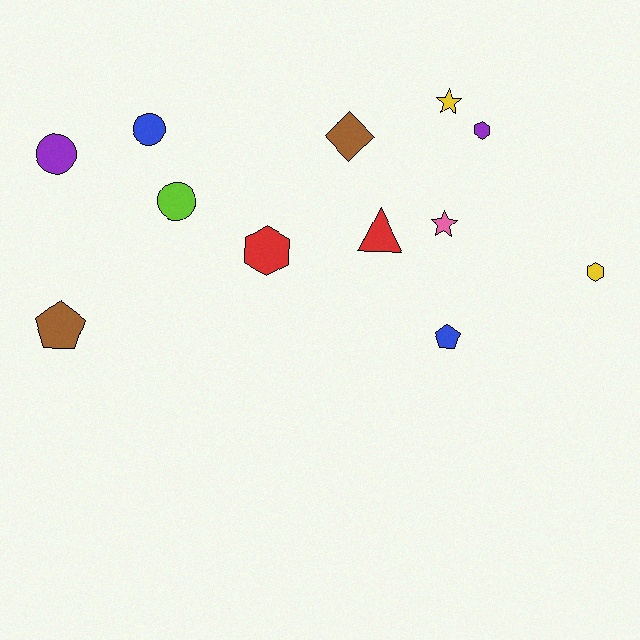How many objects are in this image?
There are 12 objects.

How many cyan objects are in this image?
There are no cyan objects.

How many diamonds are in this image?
There is 1 diamond.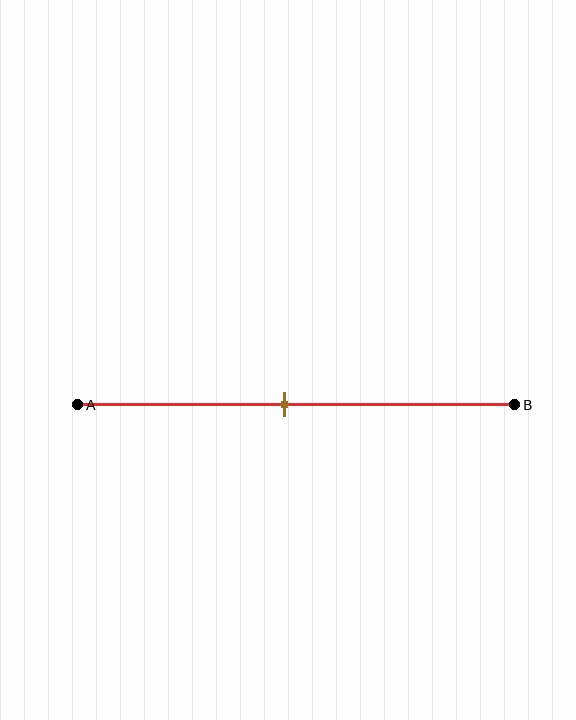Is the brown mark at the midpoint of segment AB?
Yes, the mark is approximately at the midpoint.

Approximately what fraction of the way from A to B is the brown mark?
The brown mark is approximately 45% of the way from A to B.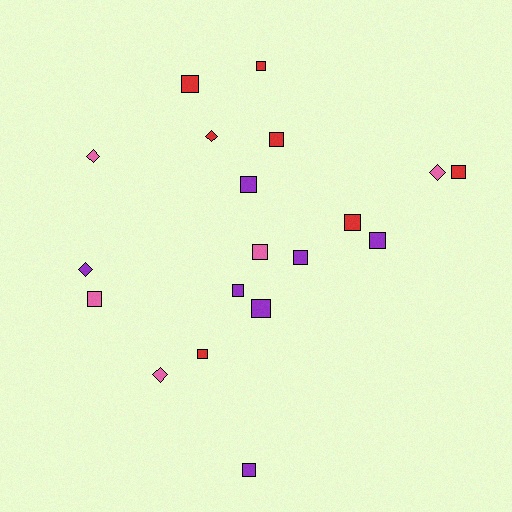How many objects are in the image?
There are 19 objects.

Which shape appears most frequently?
Square, with 14 objects.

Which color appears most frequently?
Purple, with 7 objects.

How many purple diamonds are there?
There is 1 purple diamond.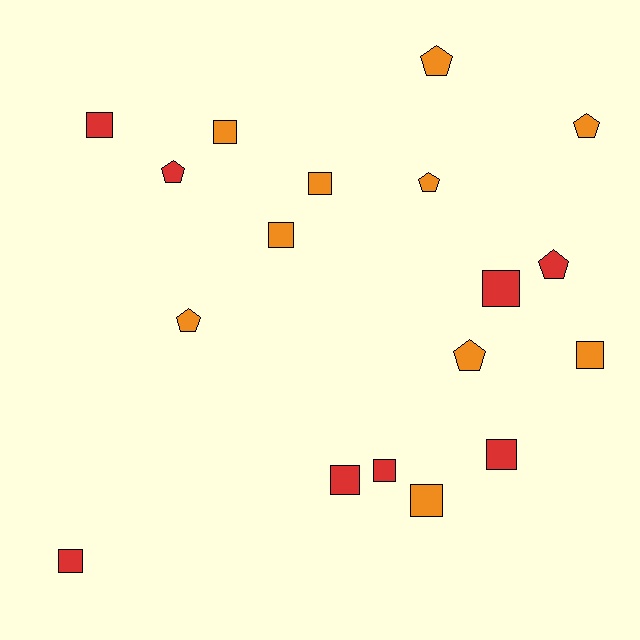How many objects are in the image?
There are 18 objects.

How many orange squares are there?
There are 5 orange squares.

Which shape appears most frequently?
Square, with 11 objects.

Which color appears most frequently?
Orange, with 10 objects.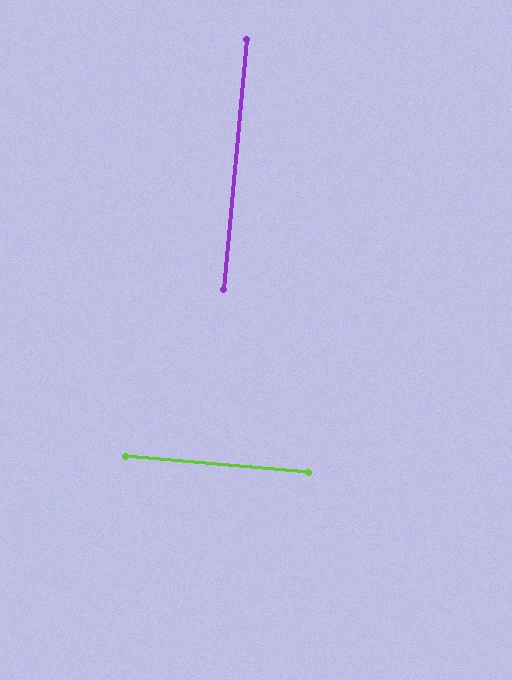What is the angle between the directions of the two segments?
Approximately 90 degrees.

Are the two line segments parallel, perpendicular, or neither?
Perpendicular — they meet at approximately 90°.